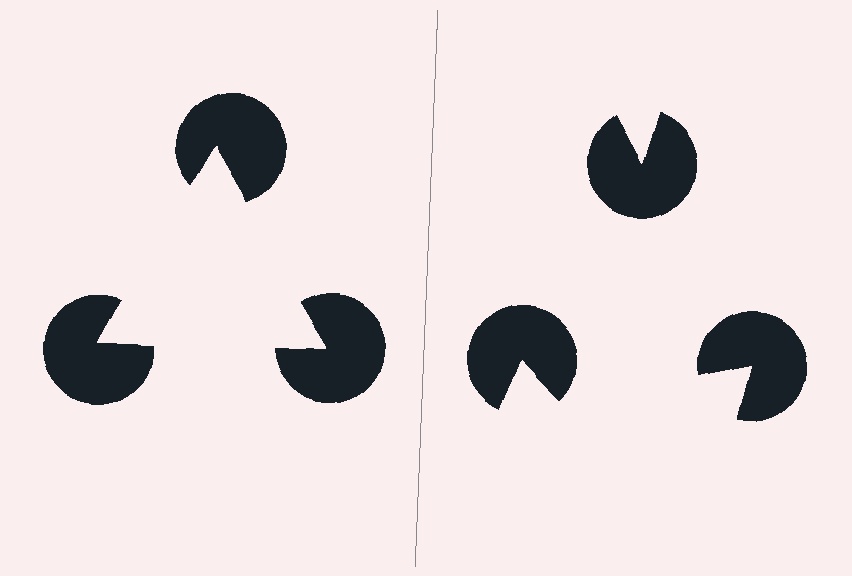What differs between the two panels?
The pac-man discs are positioned identically on both sides; only the wedge orientations differ. On the left they align to a triangle; on the right they are misaligned.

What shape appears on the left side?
An illusory triangle.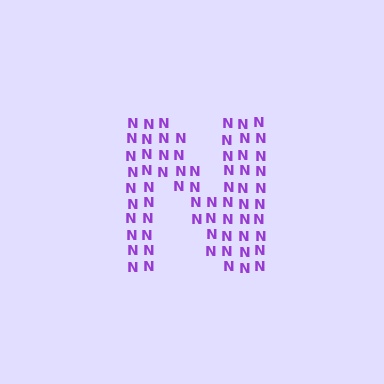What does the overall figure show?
The overall figure shows the letter N.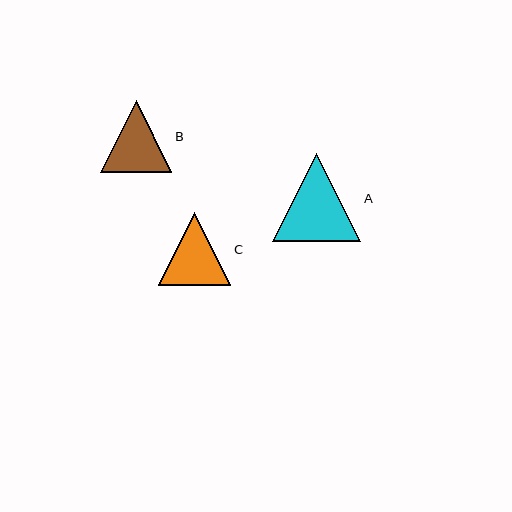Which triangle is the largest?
Triangle A is the largest with a size of approximately 88 pixels.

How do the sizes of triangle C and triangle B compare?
Triangle C and triangle B are approximately the same size.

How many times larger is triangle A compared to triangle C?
Triangle A is approximately 1.2 times the size of triangle C.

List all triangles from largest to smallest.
From largest to smallest: A, C, B.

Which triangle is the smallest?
Triangle B is the smallest with a size of approximately 71 pixels.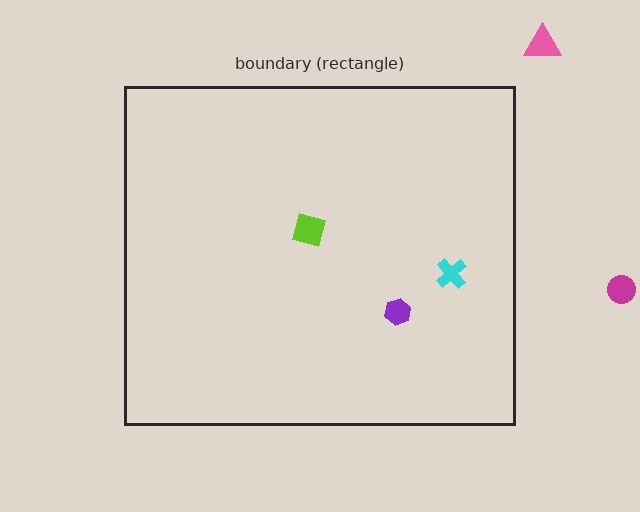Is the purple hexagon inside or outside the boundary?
Inside.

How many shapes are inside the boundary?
3 inside, 2 outside.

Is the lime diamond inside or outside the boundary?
Inside.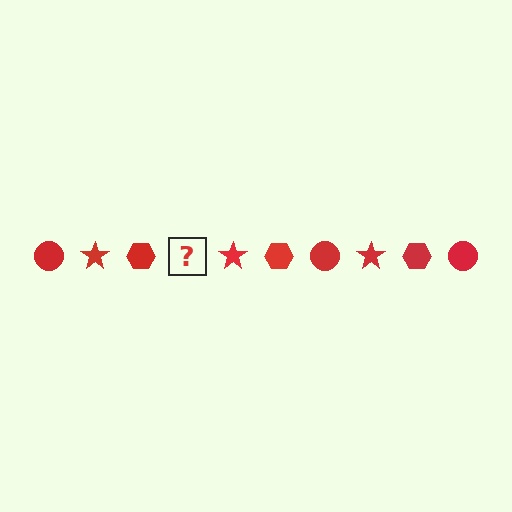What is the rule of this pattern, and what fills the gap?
The rule is that the pattern cycles through circle, star, hexagon shapes in red. The gap should be filled with a red circle.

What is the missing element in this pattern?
The missing element is a red circle.